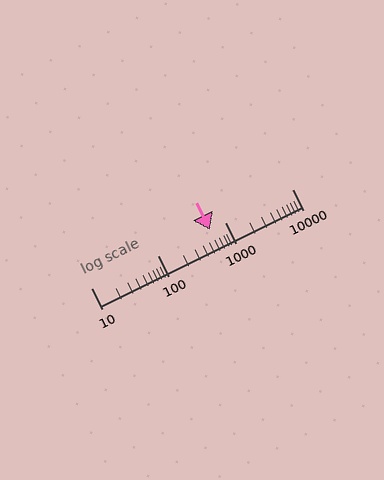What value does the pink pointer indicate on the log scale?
The pointer indicates approximately 600.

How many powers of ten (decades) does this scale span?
The scale spans 3 decades, from 10 to 10000.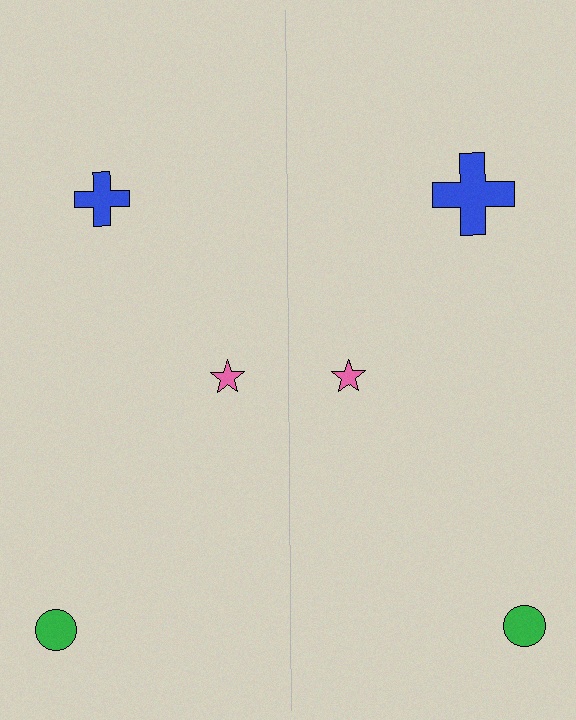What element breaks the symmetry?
The blue cross on the right side has a different size than its mirror counterpart.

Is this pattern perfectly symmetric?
No, the pattern is not perfectly symmetric. The blue cross on the right side has a different size than its mirror counterpart.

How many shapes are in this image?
There are 6 shapes in this image.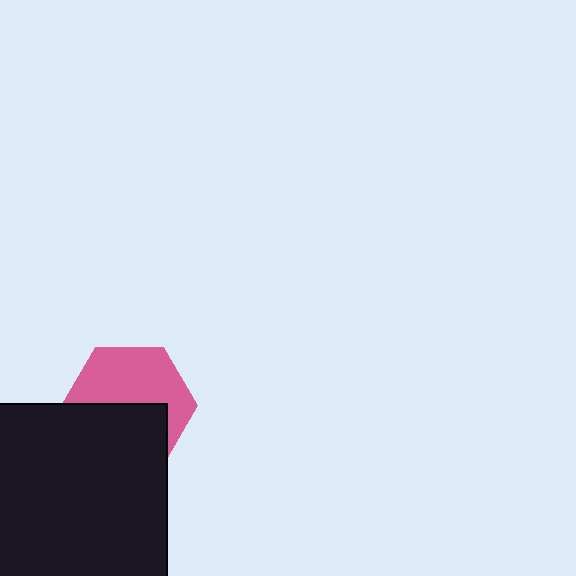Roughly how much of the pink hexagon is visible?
About half of it is visible (roughly 54%).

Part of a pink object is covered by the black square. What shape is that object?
It is a hexagon.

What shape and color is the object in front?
The object in front is a black square.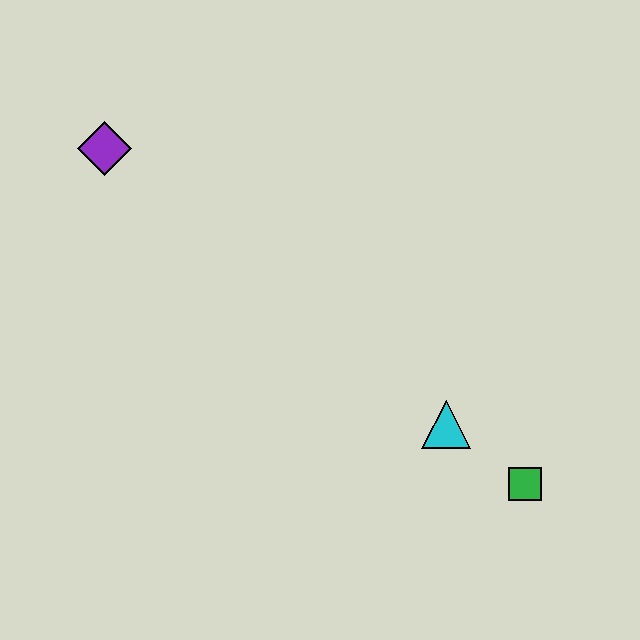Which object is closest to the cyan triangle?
The green square is closest to the cyan triangle.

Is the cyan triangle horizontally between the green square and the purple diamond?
Yes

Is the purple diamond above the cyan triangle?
Yes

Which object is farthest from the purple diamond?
The green square is farthest from the purple diamond.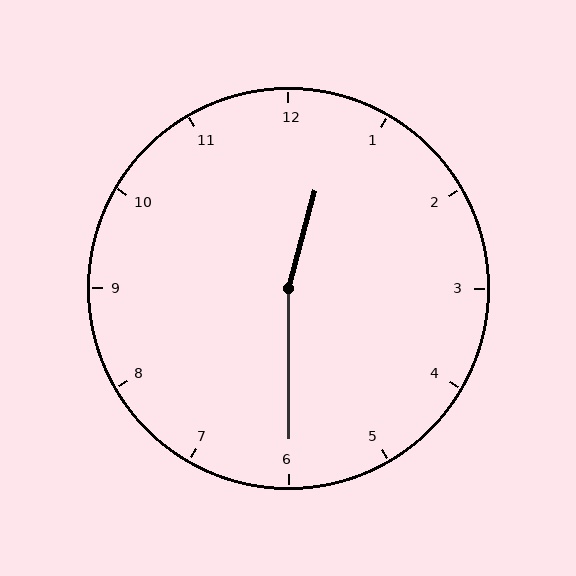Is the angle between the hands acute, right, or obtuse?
It is obtuse.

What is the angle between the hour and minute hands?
Approximately 165 degrees.